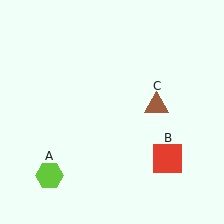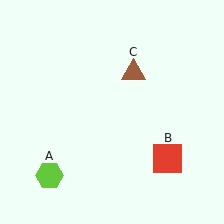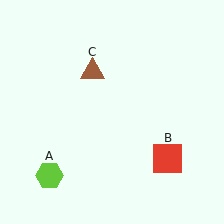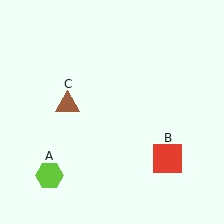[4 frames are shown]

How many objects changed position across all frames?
1 object changed position: brown triangle (object C).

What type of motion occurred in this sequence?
The brown triangle (object C) rotated counterclockwise around the center of the scene.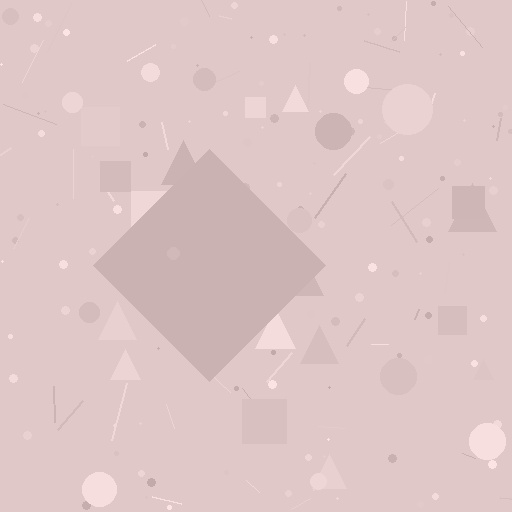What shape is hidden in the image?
A diamond is hidden in the image.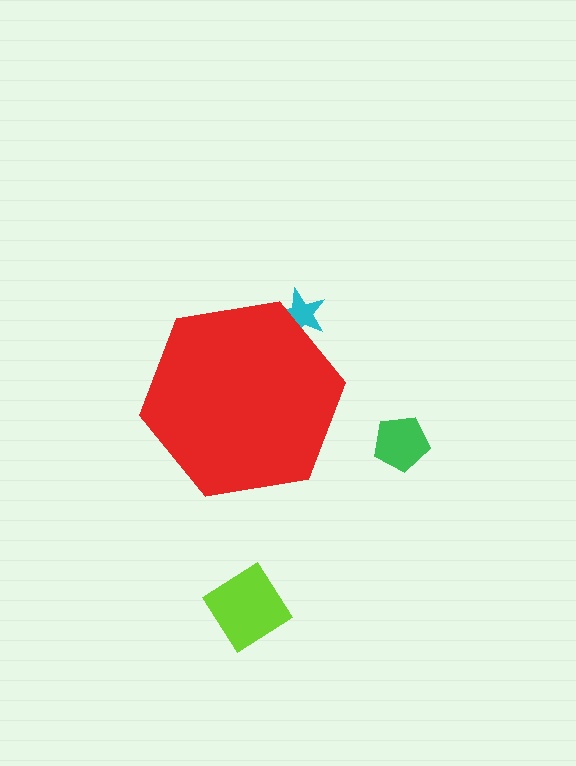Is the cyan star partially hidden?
Yes, the cyan star is partially hidden behind the red hexagon.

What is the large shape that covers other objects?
A red hexagon.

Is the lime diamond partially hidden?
No, the lime diamond is fully visible.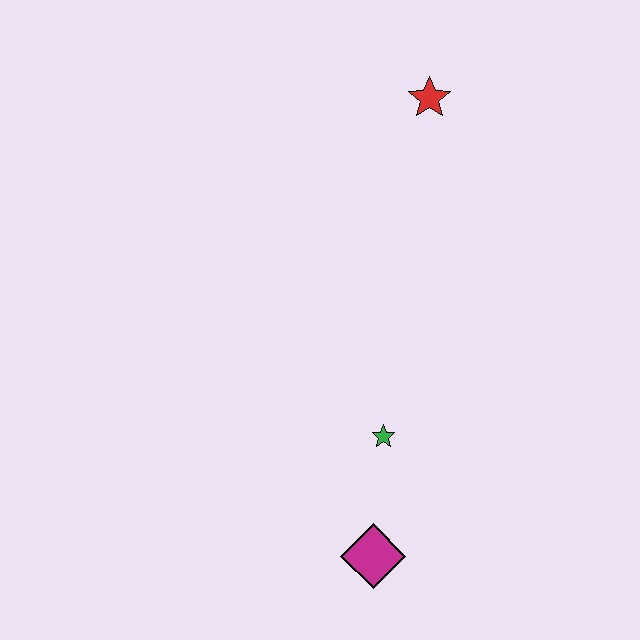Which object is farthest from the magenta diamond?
The red star is farthest from the magenta diamond.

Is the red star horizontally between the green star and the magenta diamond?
No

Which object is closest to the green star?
The magenta diamond is closest to the green star.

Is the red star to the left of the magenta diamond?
No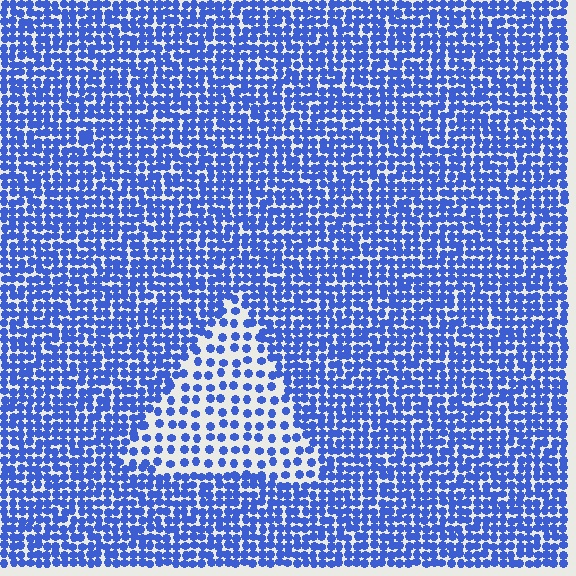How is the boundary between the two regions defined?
The boundary is defined by a change in element density (approximately 2.2x ratio). All elements are the same color, size, and shape.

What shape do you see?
I see a triangle.